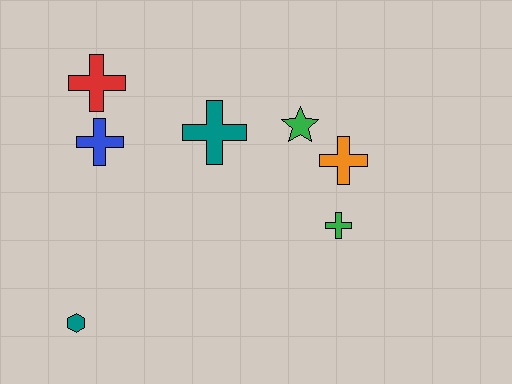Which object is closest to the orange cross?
The green star is closest to the orange cross.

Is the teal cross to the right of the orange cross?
No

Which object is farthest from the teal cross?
The teal hexagon is farthest from the teal cross.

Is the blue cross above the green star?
No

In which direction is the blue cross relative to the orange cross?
The blue cross is to the left of the orange cross.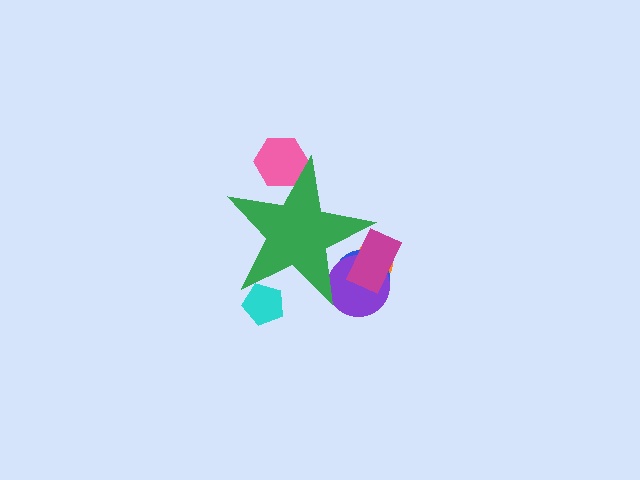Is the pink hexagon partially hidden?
Yes, the pink hexagon is partially hidden behind the green star.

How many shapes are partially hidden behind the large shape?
6 shapes are partially hidden.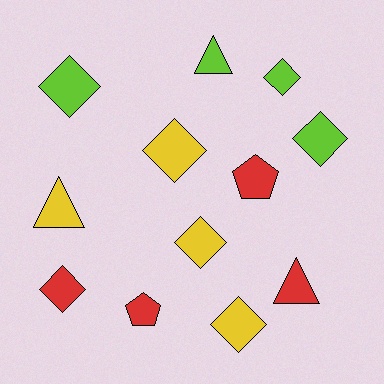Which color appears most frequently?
Red, with 4 objects.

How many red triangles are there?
There is 1 red triangle.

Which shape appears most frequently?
Diamond, with 7 objects.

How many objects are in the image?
There are 12 objects.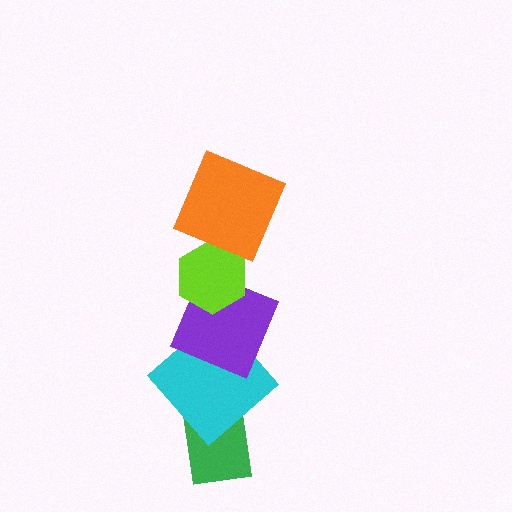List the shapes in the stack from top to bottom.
From top to bottom: the orange square, the lime hexagon, the purple square, the cyan diamond, the green rectangle.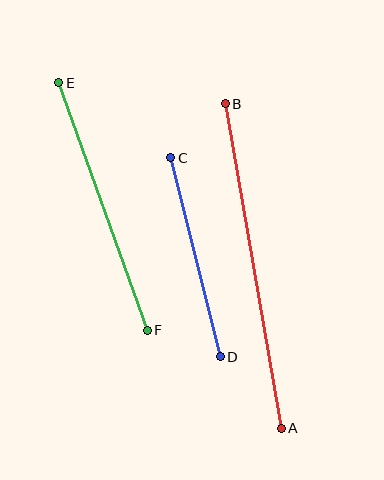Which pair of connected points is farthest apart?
Points A and B are farthest apart.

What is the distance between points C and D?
The distance is approximately 205 pixels.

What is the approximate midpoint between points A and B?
The midpoint is at approximately (253, 266) pixels.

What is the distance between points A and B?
The distance is approximately 329 pixels.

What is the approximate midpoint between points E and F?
The midpoint is at approximately (103, 207) pixels.